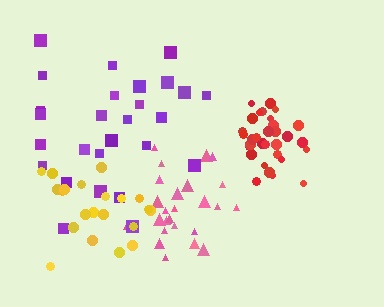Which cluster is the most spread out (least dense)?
Purple.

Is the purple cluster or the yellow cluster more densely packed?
Yellow.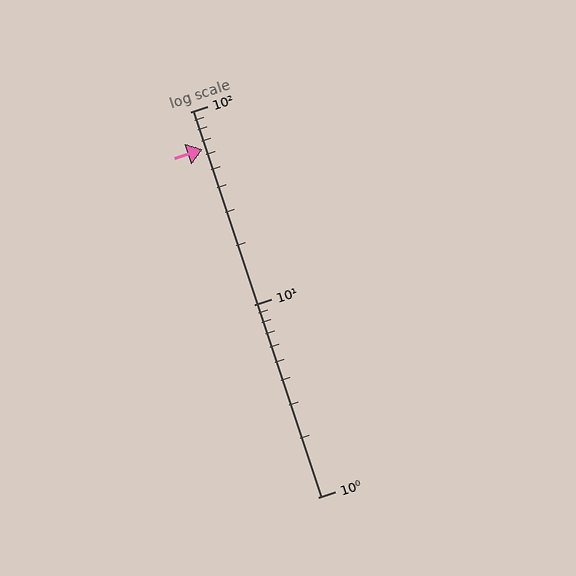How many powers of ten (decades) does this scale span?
The scale spans 2 decades, from 1 to 100.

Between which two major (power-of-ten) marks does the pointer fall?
The pointer is between 10 and 100.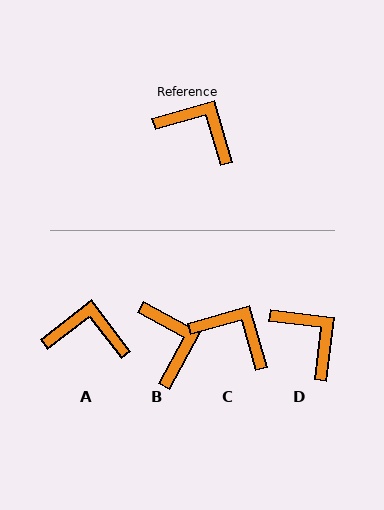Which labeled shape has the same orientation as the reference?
C.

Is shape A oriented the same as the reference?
No, it is off by about 22 degrees.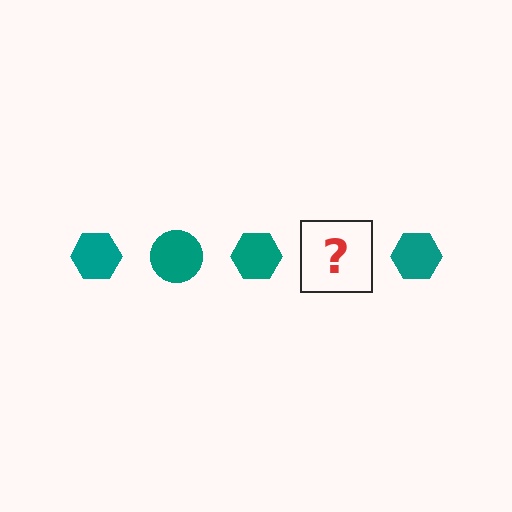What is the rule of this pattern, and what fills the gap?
The rule is that the pattern cycles through hexagon, circle shapes in teal. The gap should be filled with a teal circle.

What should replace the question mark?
The question mark should be replaced with a teal circle.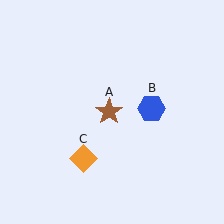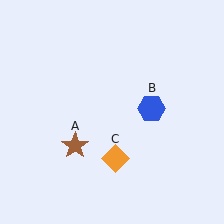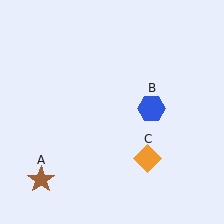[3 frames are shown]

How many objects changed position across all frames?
2 objects changed position: brown star (object A), orange diamond (object C).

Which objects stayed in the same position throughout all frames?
Blue hexagon (object B) remained stationary.